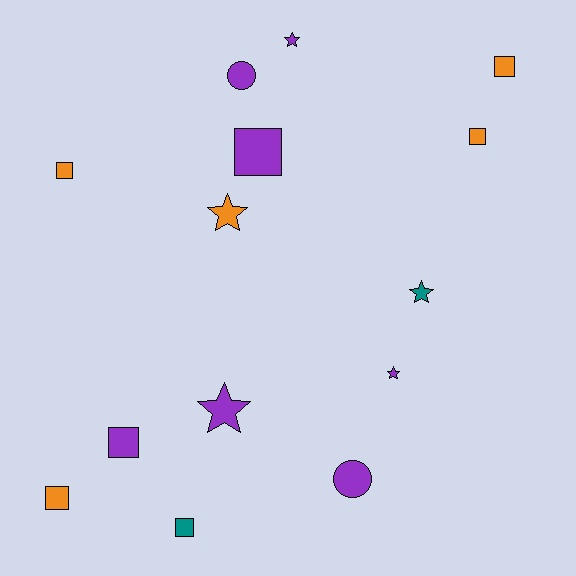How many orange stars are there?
There is 1 orange star.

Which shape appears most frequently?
Square, with 7 objects.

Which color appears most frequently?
Purple, with 7 objects.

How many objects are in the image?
There are 14 objects.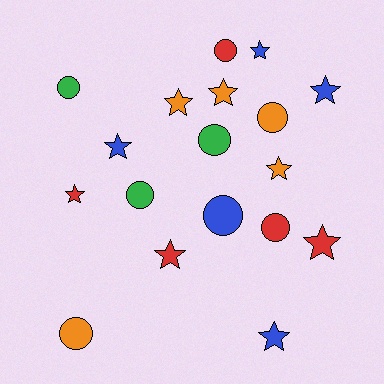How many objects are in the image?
There are 18 objects.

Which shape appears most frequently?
Star, with 10 objects.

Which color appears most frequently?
Blue, with 5 objects.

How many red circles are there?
There are 2 red circles.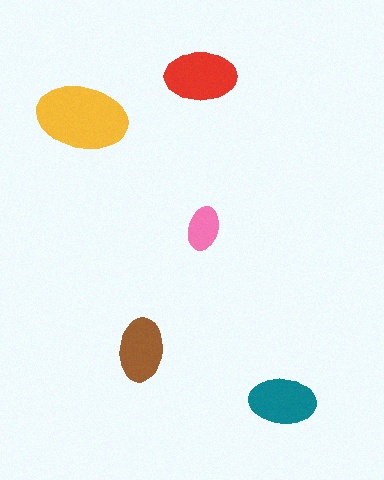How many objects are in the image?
There are 5 objects in the image.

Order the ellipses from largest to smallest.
the yellow one, the red one, the teal one, the brown one, the pink one.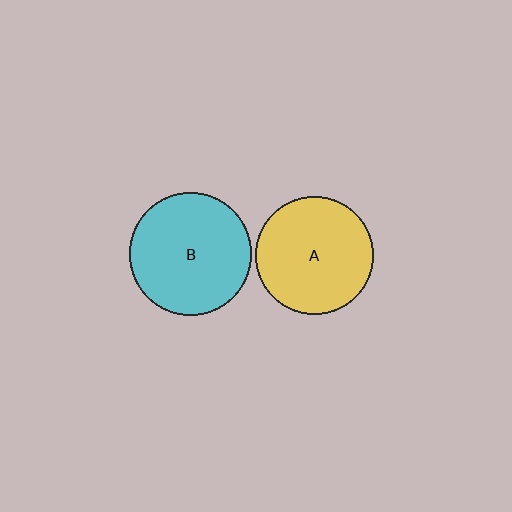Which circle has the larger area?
Circle B (cyan).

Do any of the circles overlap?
No, none of the circles overlap.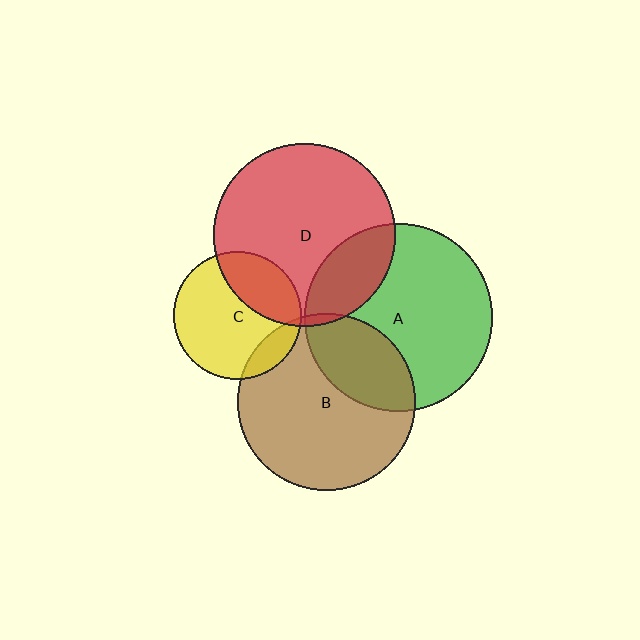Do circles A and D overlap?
Yes.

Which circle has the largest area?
Circle A (green).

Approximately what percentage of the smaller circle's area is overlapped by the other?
Approximately 20%.